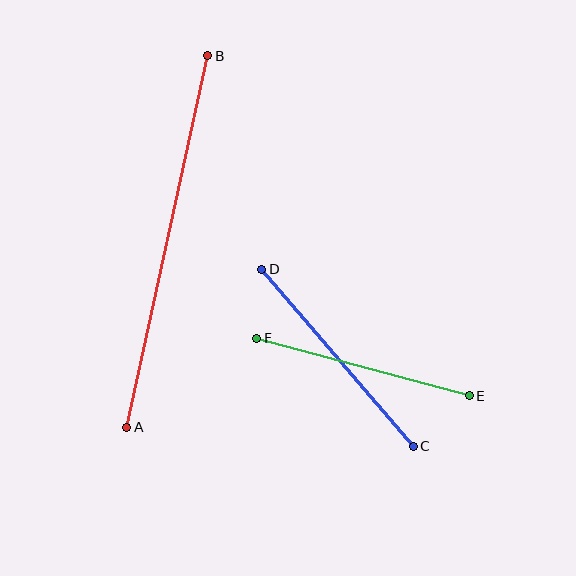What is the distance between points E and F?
The distance is approximately 220 pixels.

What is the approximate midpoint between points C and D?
The midpoint is at approximately (338, 358) pixels.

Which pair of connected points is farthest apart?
Points A and B are farthest apart.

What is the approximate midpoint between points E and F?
The midpoint is at approximately (363, 367) pixels.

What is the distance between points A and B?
The distance is approximately 380 pixels.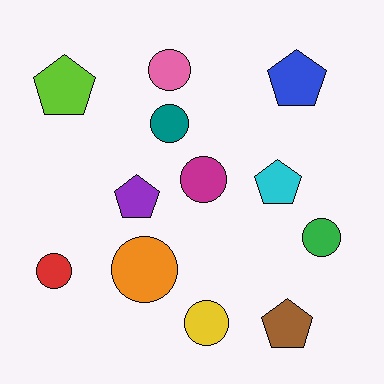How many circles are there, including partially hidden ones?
There are 7 circles.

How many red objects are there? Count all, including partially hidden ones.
There is 1 red object.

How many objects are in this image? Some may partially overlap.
There are 12 objects.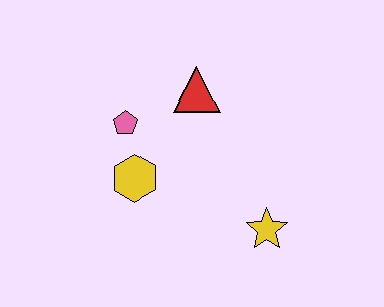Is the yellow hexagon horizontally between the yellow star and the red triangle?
No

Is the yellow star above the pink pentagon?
No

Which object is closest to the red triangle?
The pink pentagon is closest to the red triangle.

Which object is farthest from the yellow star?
The pink pentagon is farthest from the yellow star.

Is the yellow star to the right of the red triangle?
Yes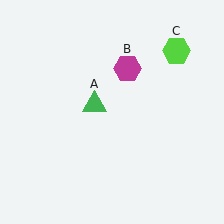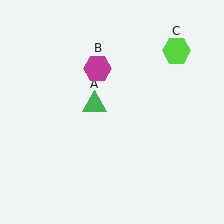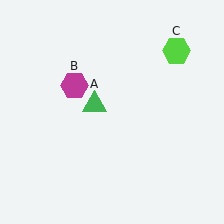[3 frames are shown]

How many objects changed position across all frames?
1 object changed position: magenta hexagon (object B).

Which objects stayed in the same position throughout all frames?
Green triangle (object A) and lime hexagon (object C) remained stationary.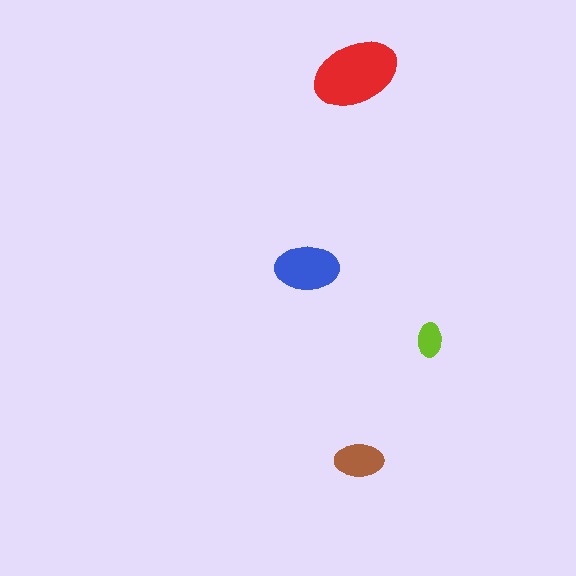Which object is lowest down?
The brown ellipse is bottommost.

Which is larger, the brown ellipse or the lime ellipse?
The brown one.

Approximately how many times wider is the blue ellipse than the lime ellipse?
About 2 times wider.